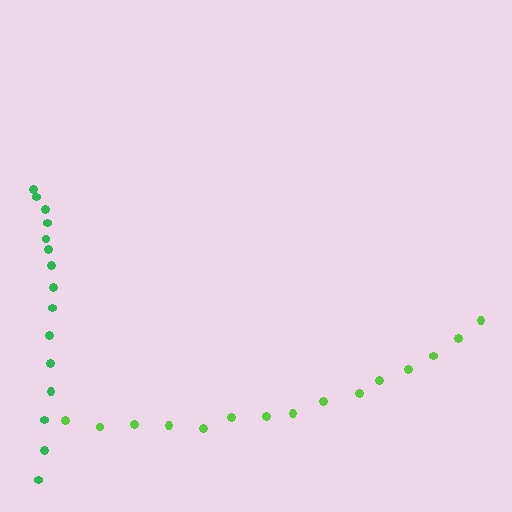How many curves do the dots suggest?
There are 2 distinct paths.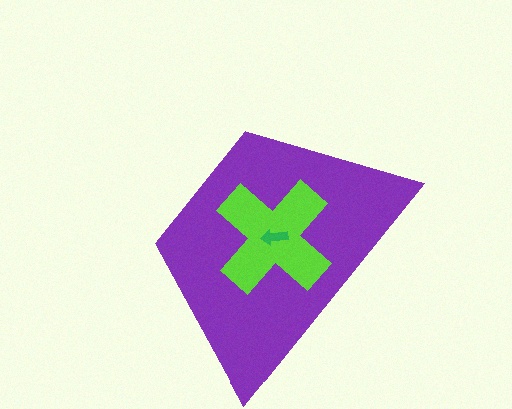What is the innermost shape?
The green arrow.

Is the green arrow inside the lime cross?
Yes.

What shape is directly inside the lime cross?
The green arrow.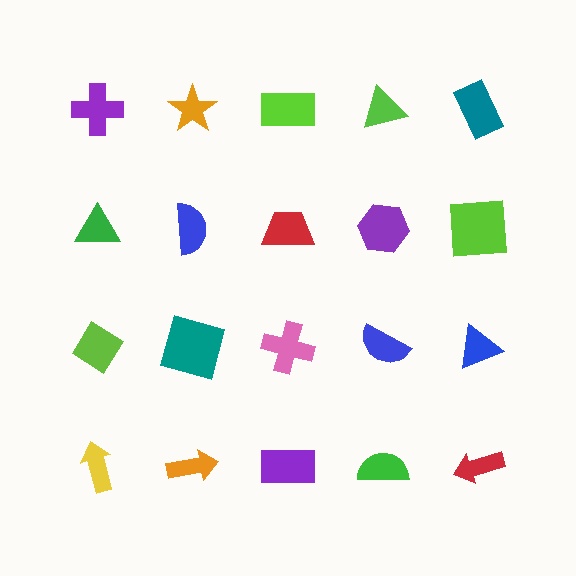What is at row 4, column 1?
A yellow arrow.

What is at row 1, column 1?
A purple cross.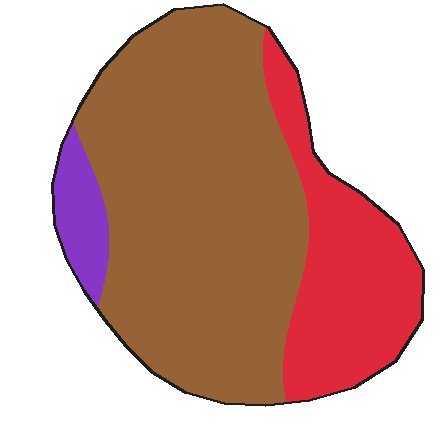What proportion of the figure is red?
Red covers around 25% of the figure.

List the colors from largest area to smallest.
From largest to smallest: brown, red, purple.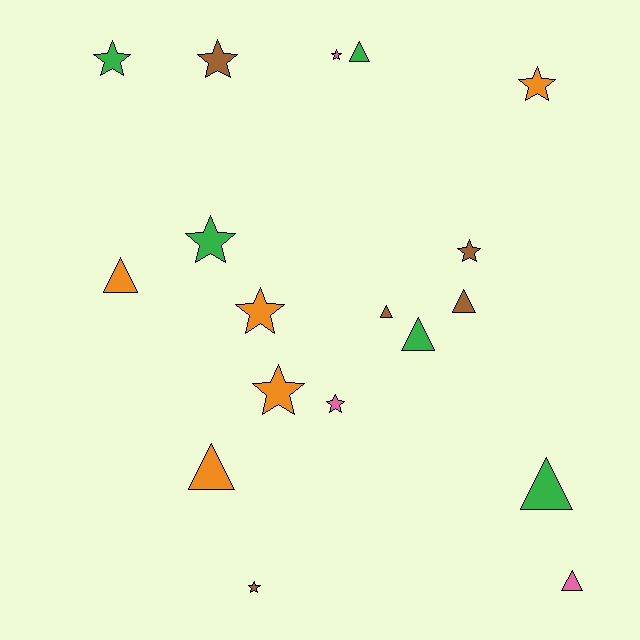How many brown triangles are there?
There are 2 brown triangles.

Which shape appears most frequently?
Star, with 10 objects.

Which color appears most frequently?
Brown, with 5 objects.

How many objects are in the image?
There are 18 objects.